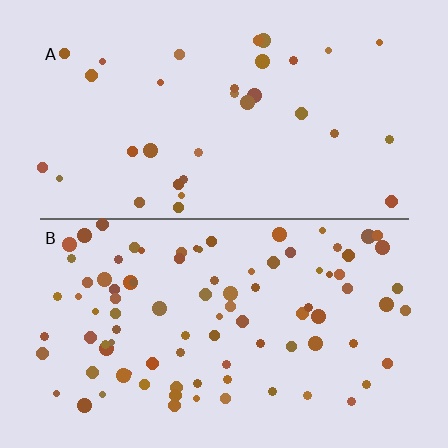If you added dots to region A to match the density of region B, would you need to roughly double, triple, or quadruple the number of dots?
Approximately triple.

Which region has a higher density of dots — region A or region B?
B (the bottom).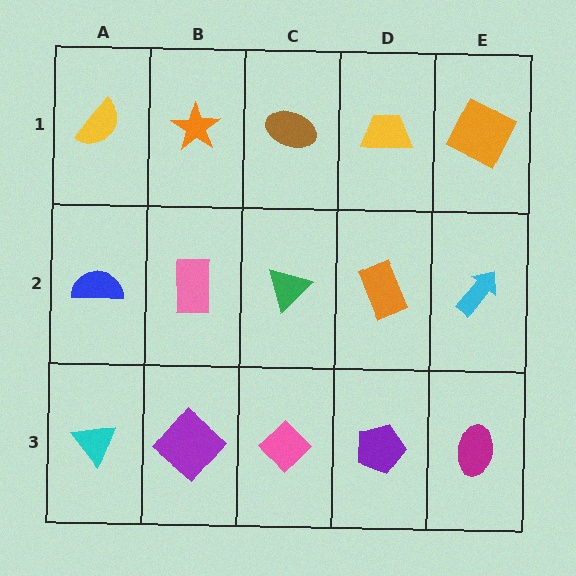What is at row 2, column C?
A green triangle.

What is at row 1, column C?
A brown ellipse.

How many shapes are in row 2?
5 shapes.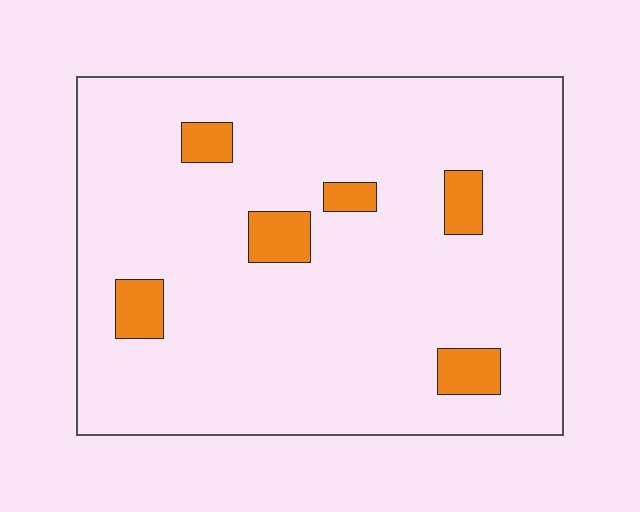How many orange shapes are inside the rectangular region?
6.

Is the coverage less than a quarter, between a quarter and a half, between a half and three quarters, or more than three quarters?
Less than a quarter.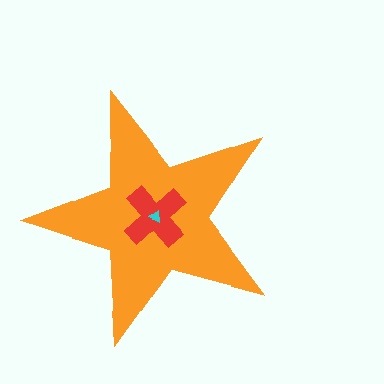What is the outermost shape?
The orange star.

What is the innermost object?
The cyan triangle.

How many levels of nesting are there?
3.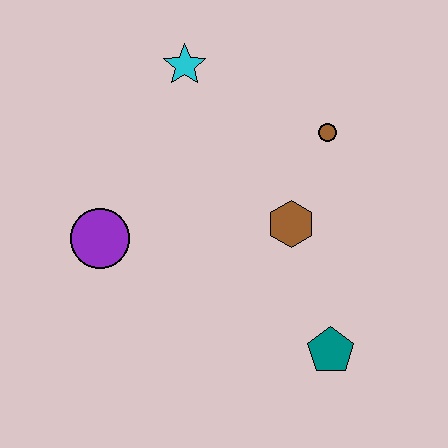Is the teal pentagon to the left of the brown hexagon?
No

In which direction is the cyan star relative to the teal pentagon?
The cyan star is above the teal pentagon.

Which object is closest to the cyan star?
The brown circle is closest to the cyan star.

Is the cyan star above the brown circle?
Yes